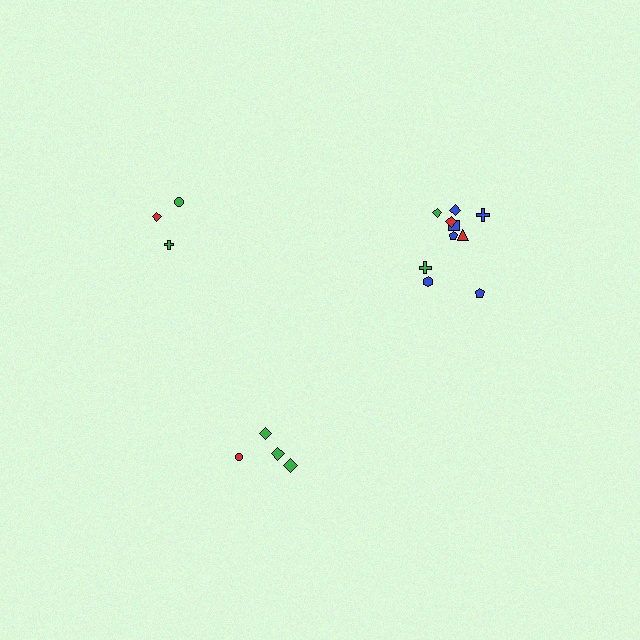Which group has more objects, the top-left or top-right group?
The top-right group.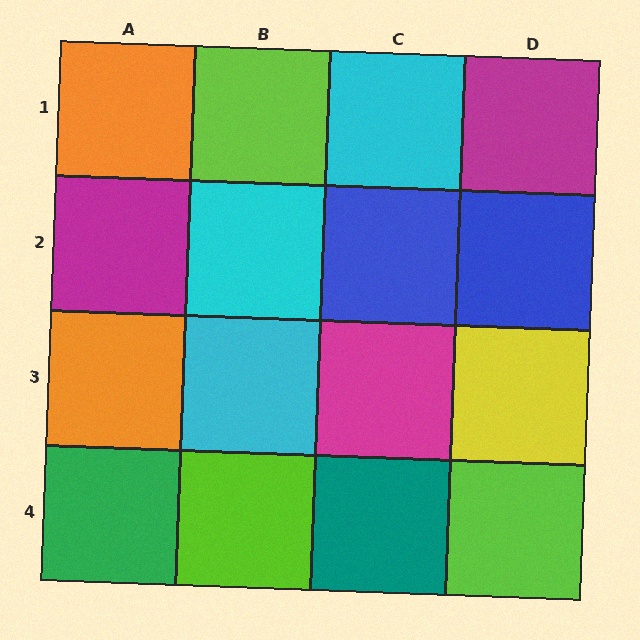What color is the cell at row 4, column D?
Lime.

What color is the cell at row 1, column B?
Lime.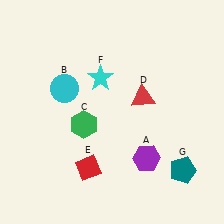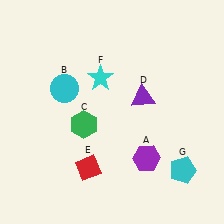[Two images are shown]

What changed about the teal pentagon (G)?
In Image 1, G is teal. In Image 2, it changed to cyan.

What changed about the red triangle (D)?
In Image 1, D is red. In Image 2, it changed to purple.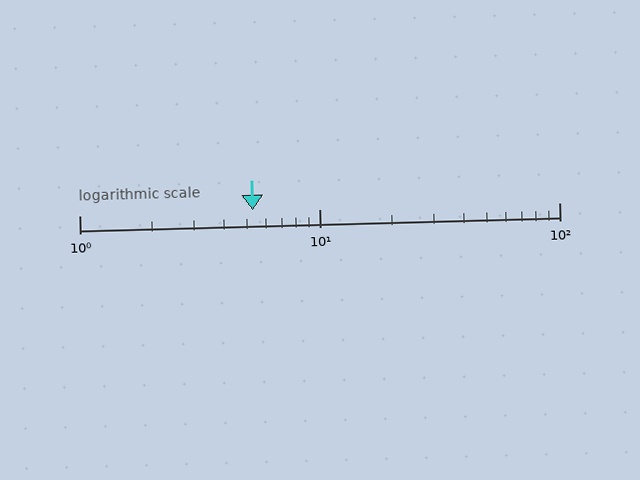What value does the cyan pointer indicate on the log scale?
The pointer indicates approximately 5.3.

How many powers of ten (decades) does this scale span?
The scale spans 2 decades, from 1 to 100.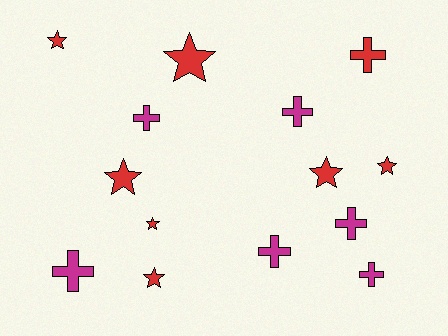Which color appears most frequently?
Red, with 8 objects.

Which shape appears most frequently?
Cross, with 7 objects.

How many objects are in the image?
There are 14 objects.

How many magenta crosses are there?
There are 6 magenta crosses.